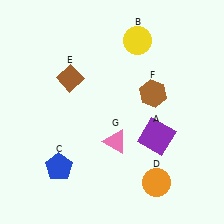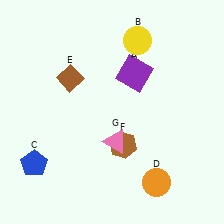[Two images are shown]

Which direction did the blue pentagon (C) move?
The blue pentagon (C) moved left.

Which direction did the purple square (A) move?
The purple square (A) moved up.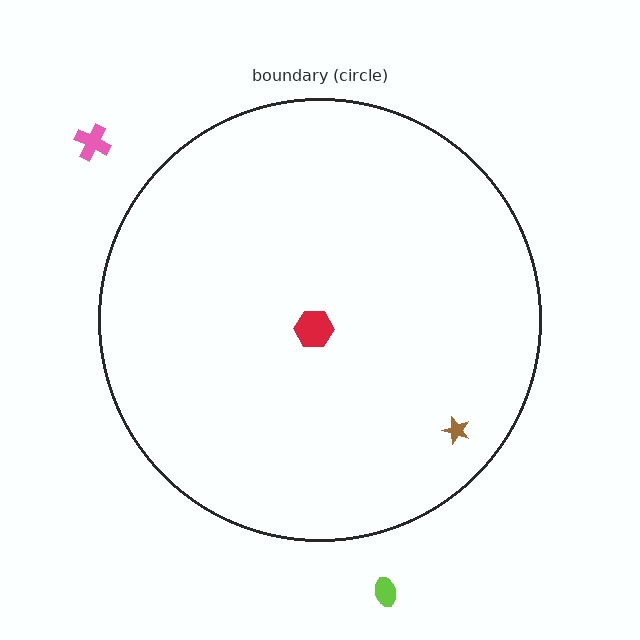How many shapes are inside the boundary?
2 inside, 2 outside.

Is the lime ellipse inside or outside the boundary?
Outside.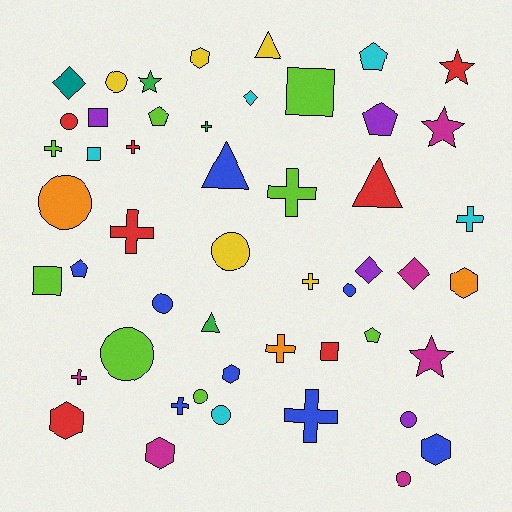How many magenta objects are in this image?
There are 6 magenta objects.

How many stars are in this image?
There are 4 stars.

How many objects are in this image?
There are 50 objects.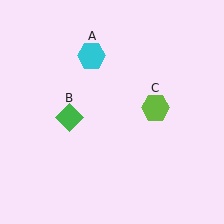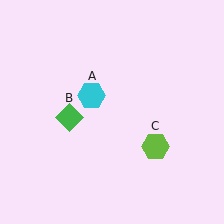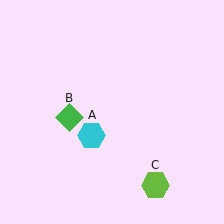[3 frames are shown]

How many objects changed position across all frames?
2 objects changed position: cyan hexagon (object A), lime hexagon (object C).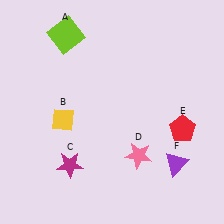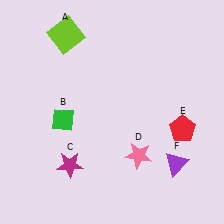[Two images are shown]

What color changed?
The diamond (B) changed from yellow in Image 1 to green in Image 2.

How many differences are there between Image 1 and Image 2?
There is 1 difference between the two images.